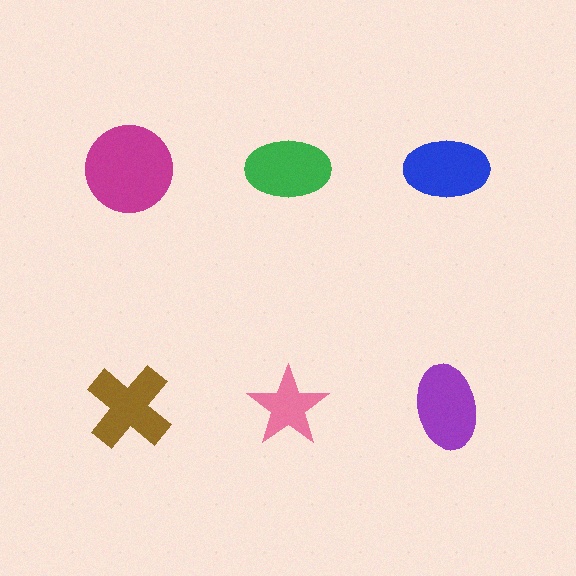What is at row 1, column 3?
A blue ellipse.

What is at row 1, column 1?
A magenta circle.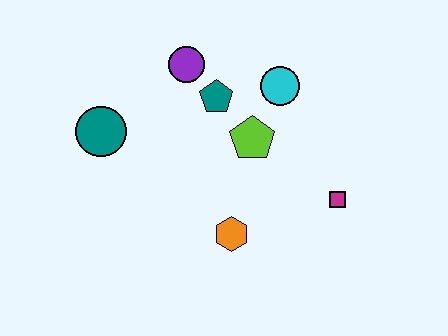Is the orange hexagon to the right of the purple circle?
Yes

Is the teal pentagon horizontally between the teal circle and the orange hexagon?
Yes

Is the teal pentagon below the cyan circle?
Yes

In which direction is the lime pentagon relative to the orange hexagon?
The lime pentagon is above the orange hexagon.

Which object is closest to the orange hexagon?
The lime pentagon is closest to the orange hexagon.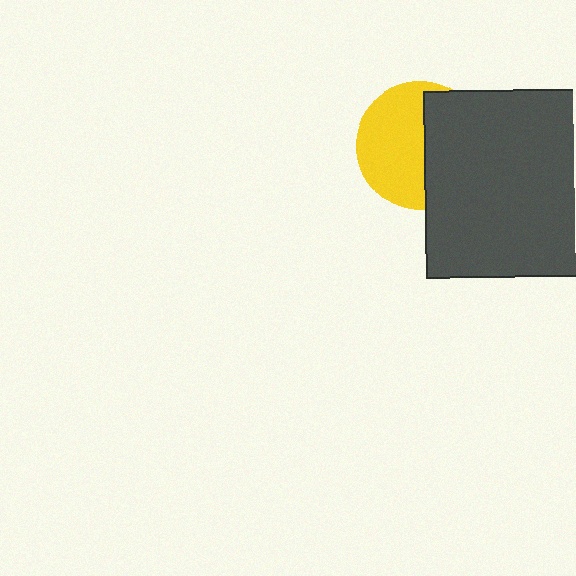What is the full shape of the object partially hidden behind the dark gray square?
The partially hidden object is a yellow circle.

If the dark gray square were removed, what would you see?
You would see the complete yellow circle.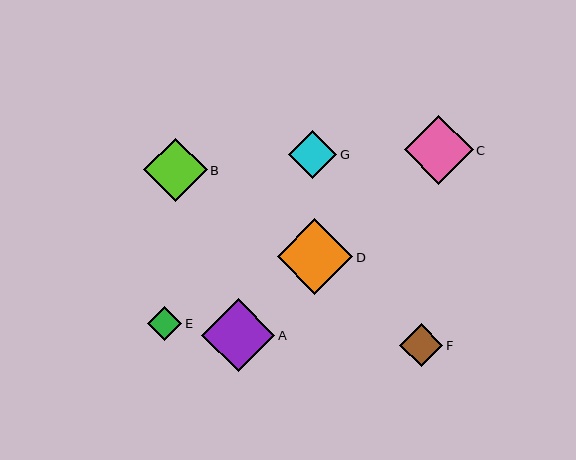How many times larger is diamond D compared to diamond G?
Diamond D is approximately 1.6 times the size of diamond G.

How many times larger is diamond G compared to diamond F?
Diamond G is approximately 1.1 times the size of diamond F.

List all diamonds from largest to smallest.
From largest to smallest: D, A, C, B, G, F, E.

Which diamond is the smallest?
Diamond E is the smallest with a size of approximately 34 pixels.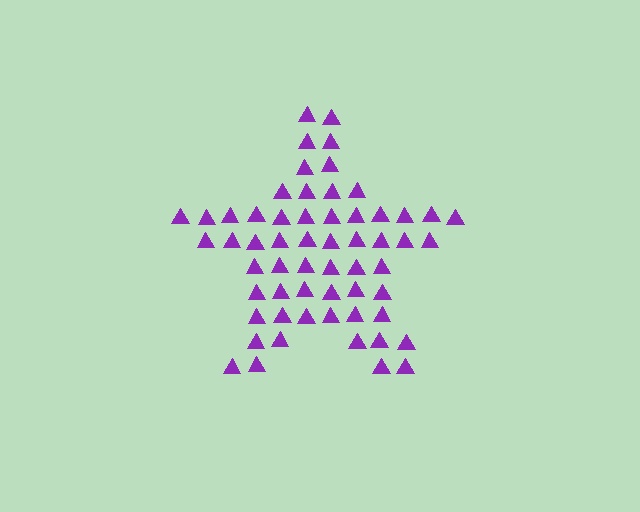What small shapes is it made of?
It is made of small triangles.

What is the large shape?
The large shape is a star.